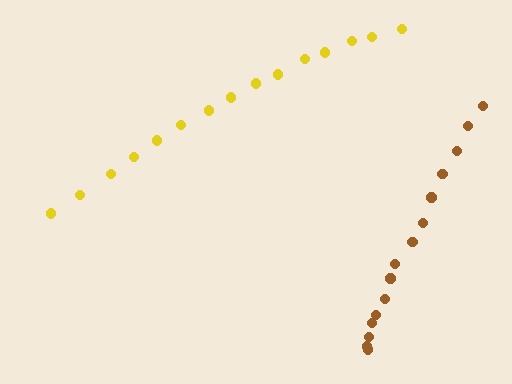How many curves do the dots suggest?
There are 2 distinct paths.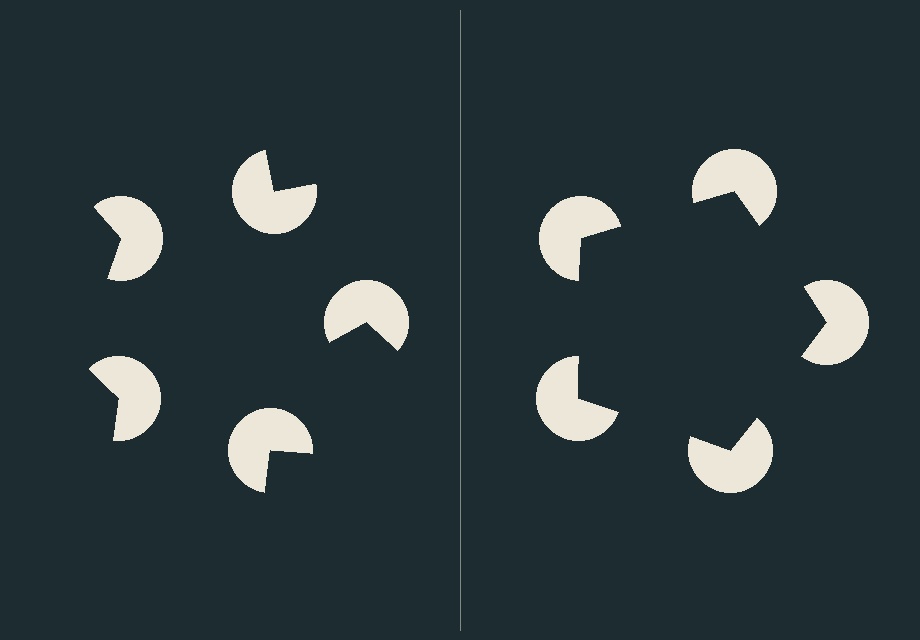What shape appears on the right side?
An illusory pentagon.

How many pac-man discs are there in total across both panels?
10 — 5 on each side.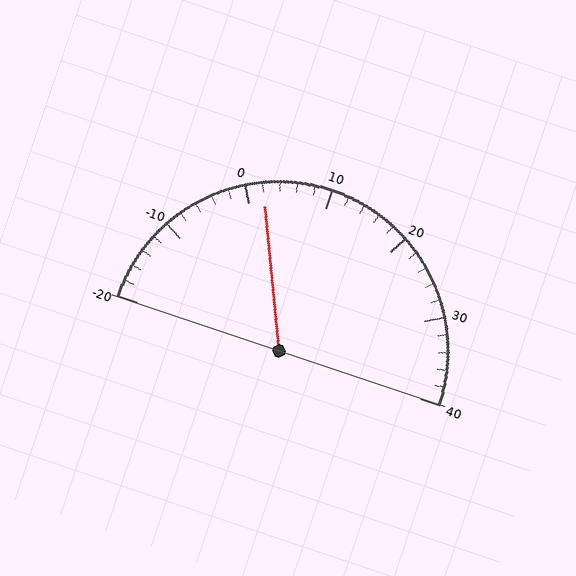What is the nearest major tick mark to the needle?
The nearest major tick mark is 0.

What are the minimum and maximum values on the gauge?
The gauge ranges from -20 to 40.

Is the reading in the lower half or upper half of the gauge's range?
The reading is in the lower half of the range (-20 to 40).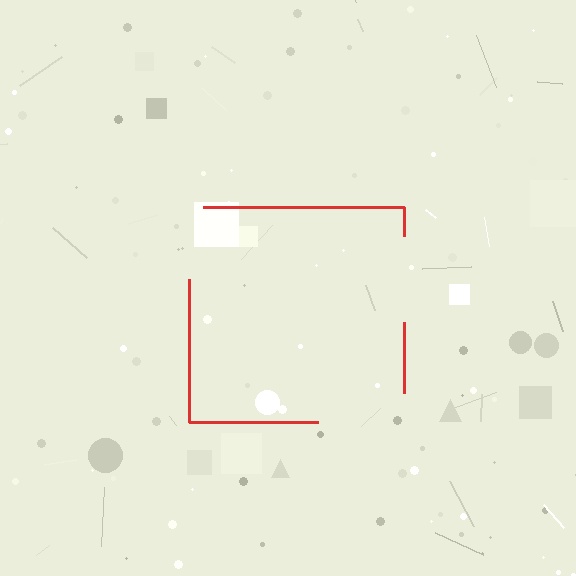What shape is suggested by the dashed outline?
The dashed outline suggests a square.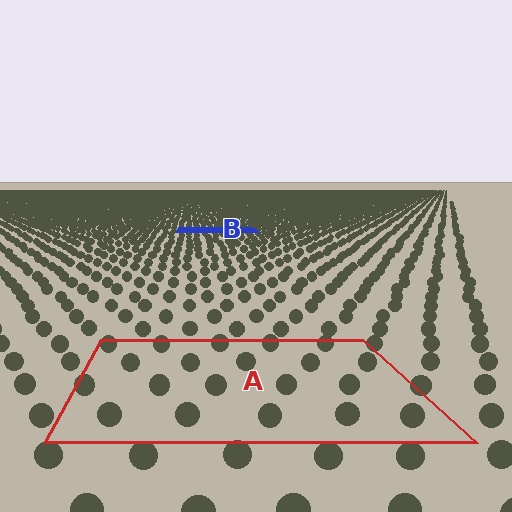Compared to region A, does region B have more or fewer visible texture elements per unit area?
Region B has more texture elements per unit area — they are packed more densely because it is farther away.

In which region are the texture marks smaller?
The texture marks are smaller in region B, because it is farther away.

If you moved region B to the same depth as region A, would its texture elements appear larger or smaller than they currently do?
They would appear larger. At a closer depth, the same texture elements are projected at a bigger on-screen size.